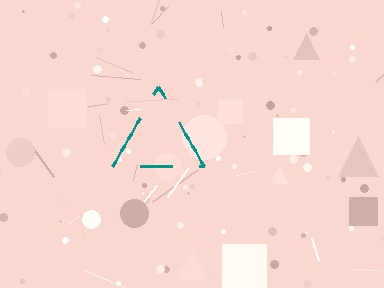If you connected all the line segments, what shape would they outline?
They would outline a triangle.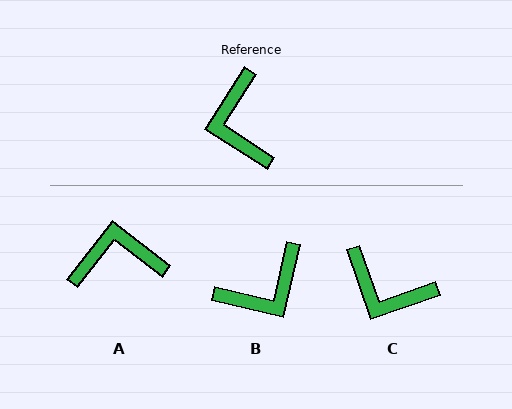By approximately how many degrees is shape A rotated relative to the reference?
Approximately 95 degrees clockwise.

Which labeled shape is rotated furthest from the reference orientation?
B, about 110 degrees away.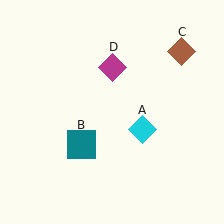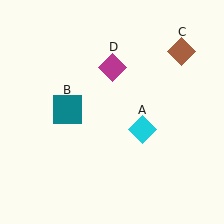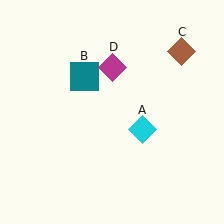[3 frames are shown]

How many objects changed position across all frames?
1 object changed position: teal square (object B).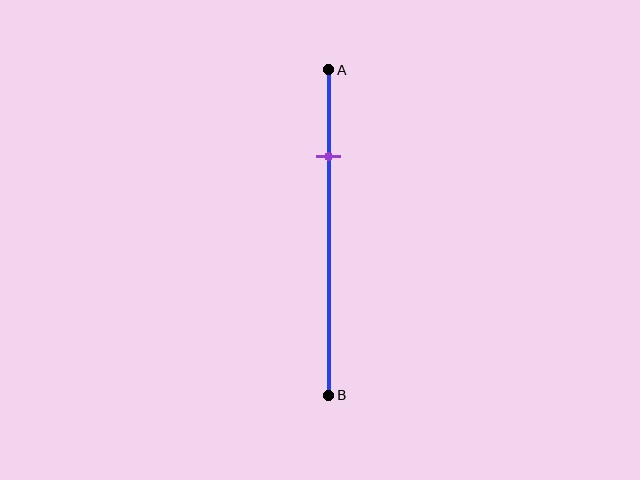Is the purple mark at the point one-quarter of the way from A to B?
Yes, the mark is approximately at the one-quarter point.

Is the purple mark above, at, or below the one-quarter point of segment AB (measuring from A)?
The purple mark is approximately at the one-quarter point of segment AB.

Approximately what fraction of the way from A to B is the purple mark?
The purple mark is approximately 25% of the way from A to B.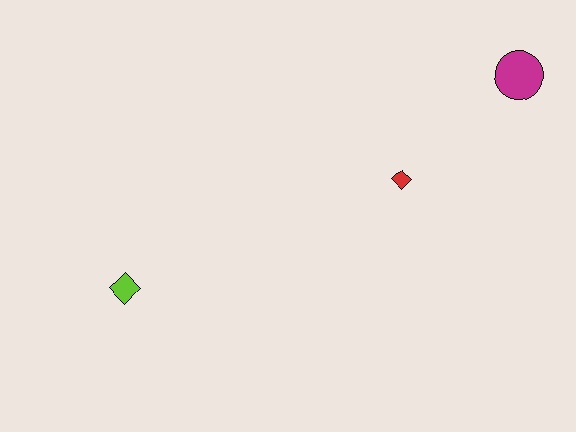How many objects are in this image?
There are 3 objects.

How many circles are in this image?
There is 1 circle.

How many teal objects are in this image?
There are no teal objects.